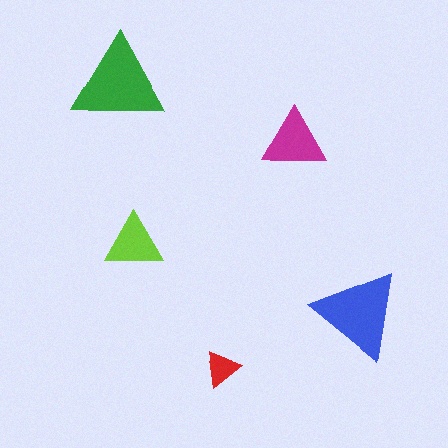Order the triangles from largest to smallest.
the green one, the blue one, the magenta one, the lime one, the red one.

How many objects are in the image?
There are 5 objects in the image.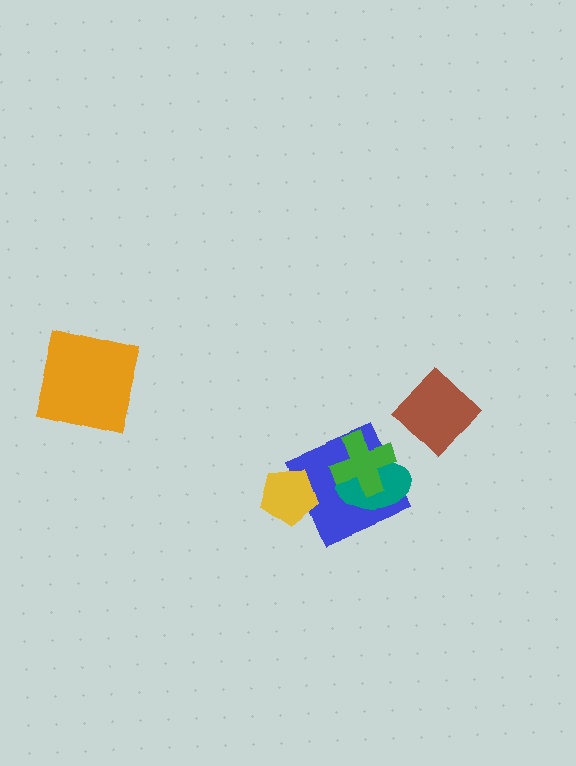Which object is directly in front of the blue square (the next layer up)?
The yellow pentagon is directly in front of the blue square.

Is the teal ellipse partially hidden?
Yes, it is partially covered by another shape.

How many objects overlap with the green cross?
2 objects overlap with the green cross.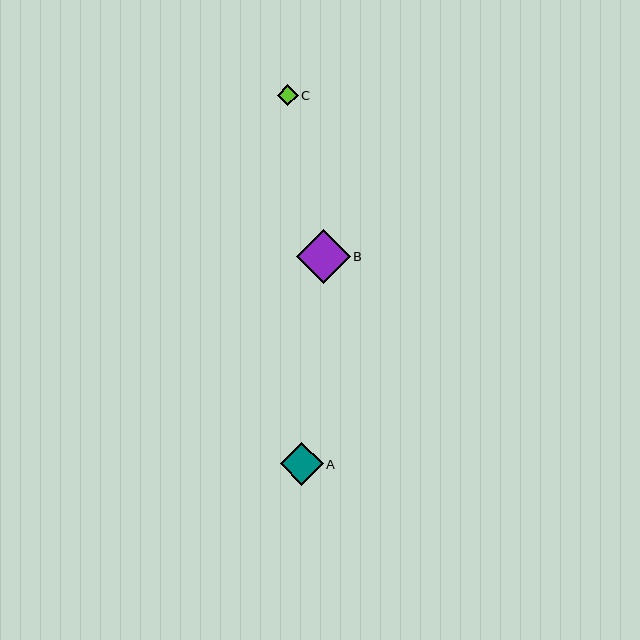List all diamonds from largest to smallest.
From largest to smallest: B, A, C.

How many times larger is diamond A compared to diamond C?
Diamond A is approximately 2.0 times the size of diamond C.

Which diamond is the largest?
Diamond B is the largest with a size of approximately 54 pixels.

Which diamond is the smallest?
Diamond C is the smallest with a size of approximately 21 pixels.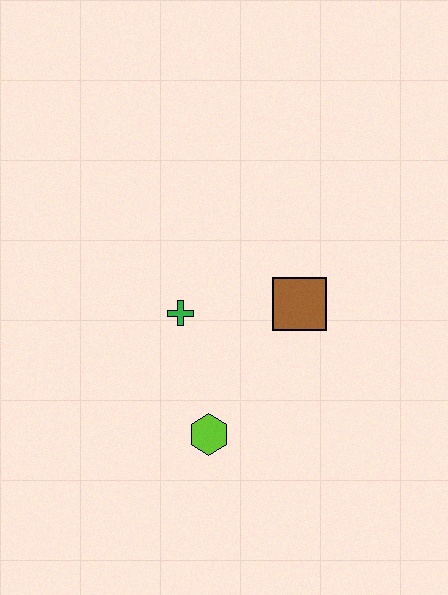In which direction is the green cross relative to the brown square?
The green cross is to the left of the brown square.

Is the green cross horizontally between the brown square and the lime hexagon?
No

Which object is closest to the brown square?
The green cross is closest to the brown square.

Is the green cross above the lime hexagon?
Yes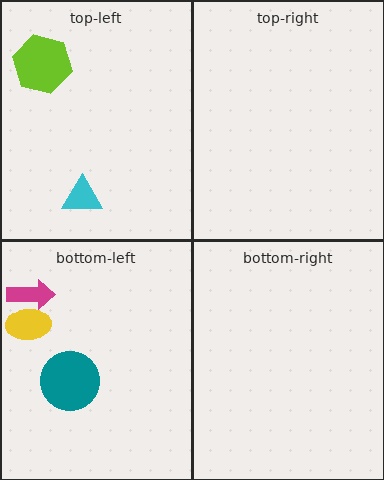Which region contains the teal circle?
The bottom-left region.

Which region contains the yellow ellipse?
The bottom-left region.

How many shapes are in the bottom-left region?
3.